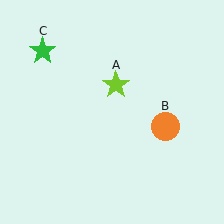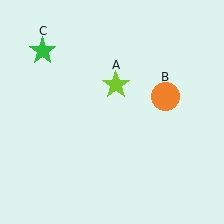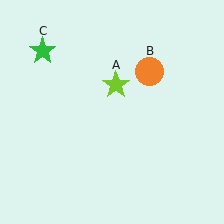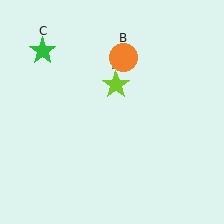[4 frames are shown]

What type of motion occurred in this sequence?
The orange circle (object B) rotated counterclockwise around the center of the scene.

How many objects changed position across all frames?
1 object changed position: orange circle (object B).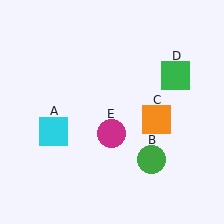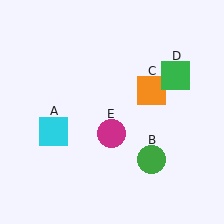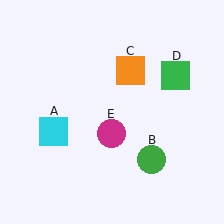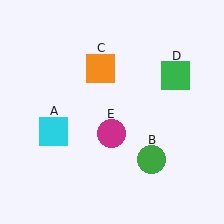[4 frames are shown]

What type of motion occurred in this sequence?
The orange square (object C) rotated counterclockwise around the center of the scene.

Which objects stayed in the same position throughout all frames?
Cyan square (object A) and green circle (object B) and green square (object D) and magenta circle (object E) remained stationary.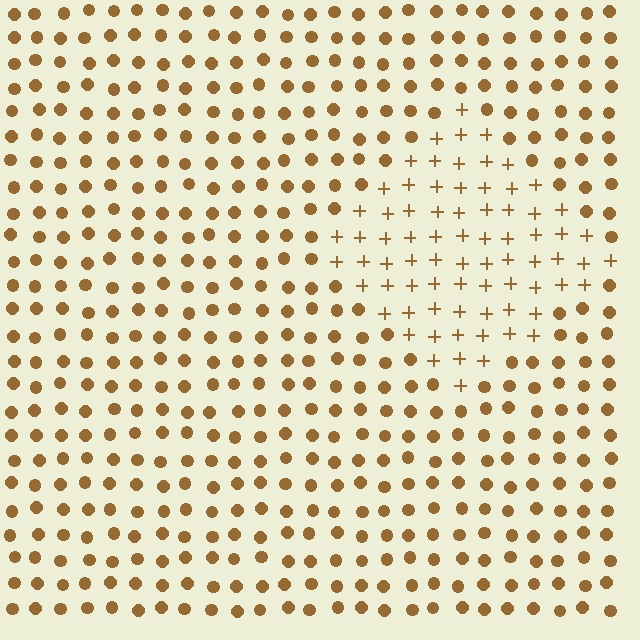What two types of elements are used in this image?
The image uses plus signs inside the diamond region and circles outside it.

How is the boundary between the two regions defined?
The boundary is defined by a change in element shape: plus signs inside vs. circles outside. All elements share the same color and spacing.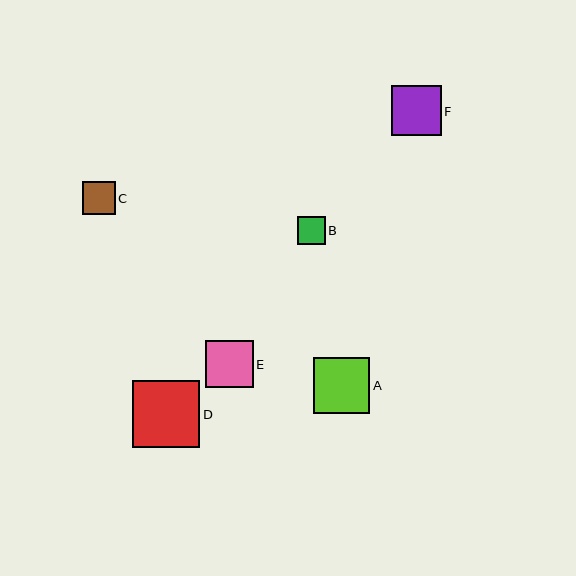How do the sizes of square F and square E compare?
Square F and square E are approximately the same size.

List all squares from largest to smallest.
From largest to smallest: D, A, F, E, C, B.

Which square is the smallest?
Square B is the smallest with a size of approximately 28 pixels.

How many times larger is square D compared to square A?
Square D is approximately 1.2 times the size of square A.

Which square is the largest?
Square D is the largest with a size of approximately 67 pixels.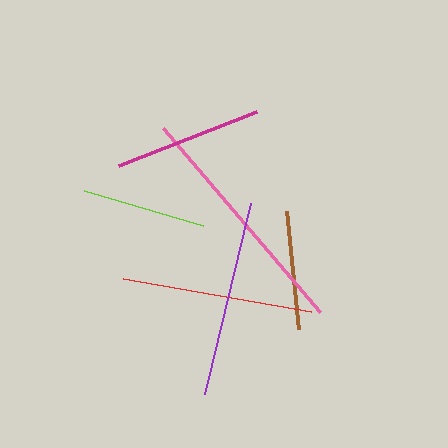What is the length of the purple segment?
The purple segment is approximately 196 pixels long.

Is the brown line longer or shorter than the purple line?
The purple line is longer than the brown line.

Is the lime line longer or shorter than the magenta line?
The magenta line is longer than the lime line.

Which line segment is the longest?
The pink line is the longest at approximately 242 pixels.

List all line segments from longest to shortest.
From longest to shortest: pink, purple, red, magenta, lime, brown.